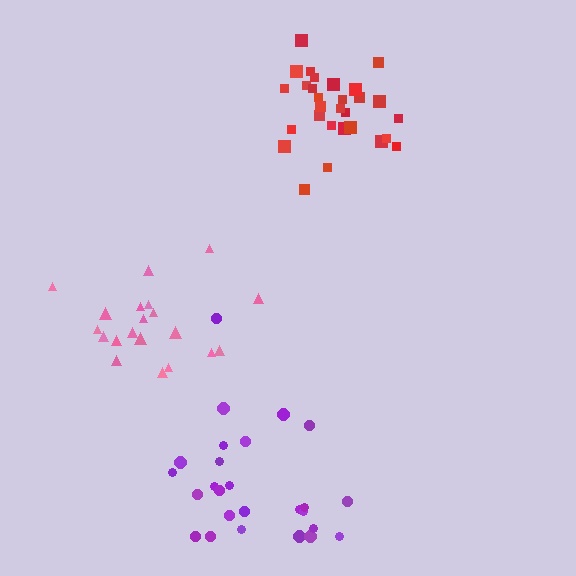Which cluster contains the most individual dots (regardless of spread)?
Red (29).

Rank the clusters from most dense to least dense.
red, pink, purple.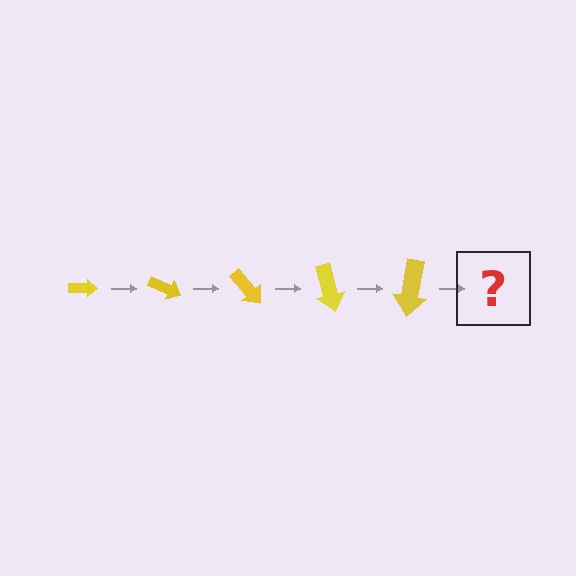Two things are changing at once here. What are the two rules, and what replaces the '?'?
The two rules are that the arrow grows larger each step and it rotates 25 degrees each step. The '?' should be an arrow, larger than the previous one and rotated 125 degrees from the start.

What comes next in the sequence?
The next element should be an arrow, larger than the previous one and rotated 125 degrees from the start.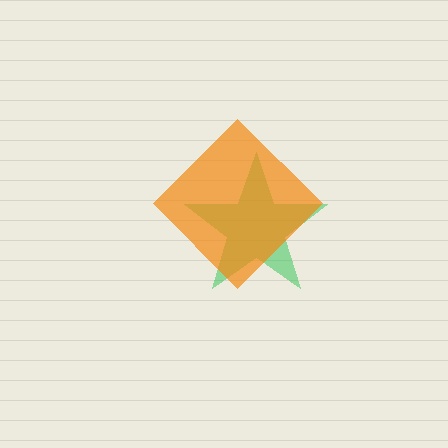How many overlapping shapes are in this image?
There are 2 overlapping shapes in the image.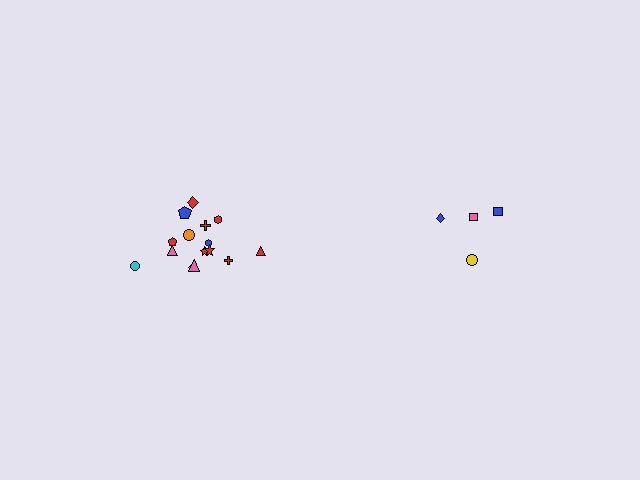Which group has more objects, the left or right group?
The left group.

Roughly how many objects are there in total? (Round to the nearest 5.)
Roughly 20 objects in total.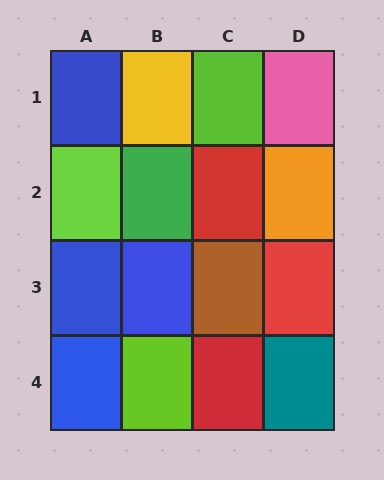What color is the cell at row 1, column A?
Blue.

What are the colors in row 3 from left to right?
Blue, blue, brown, red.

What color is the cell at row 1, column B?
Yellow.